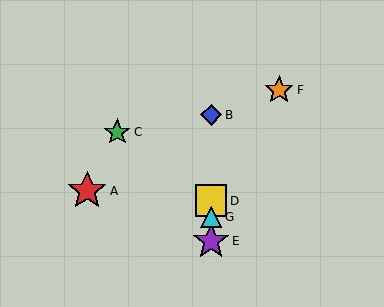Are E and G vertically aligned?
Yes, both are at x≈211.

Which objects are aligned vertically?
Objects B, D, E, G are aligned vertically.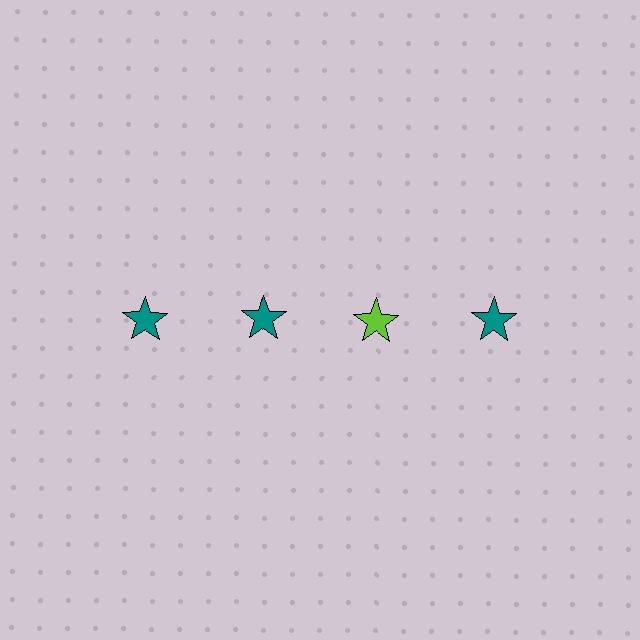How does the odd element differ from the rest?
It has a different color: lime instead of teal.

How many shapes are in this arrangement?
There are 4 shapes arranged in a grid pattern.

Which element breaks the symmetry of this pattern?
The lime star in the top row, center column breaks the symmetry. All other shapes are teal stars.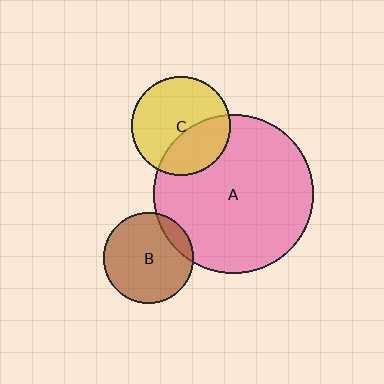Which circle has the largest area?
Circle A (pink).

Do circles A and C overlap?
Yes.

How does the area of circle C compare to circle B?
Approximately 1.2 times.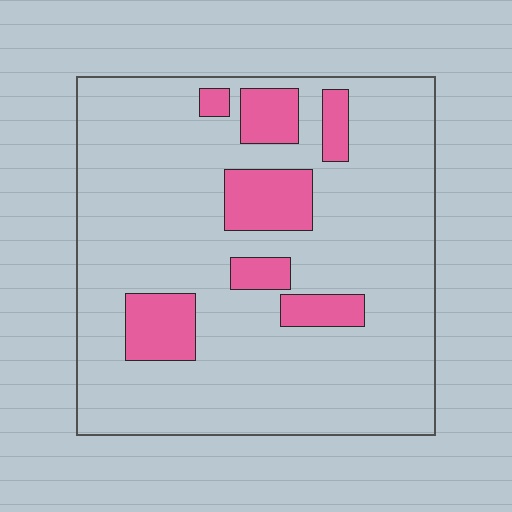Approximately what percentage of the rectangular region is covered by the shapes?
Approximately 15%.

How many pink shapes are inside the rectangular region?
7.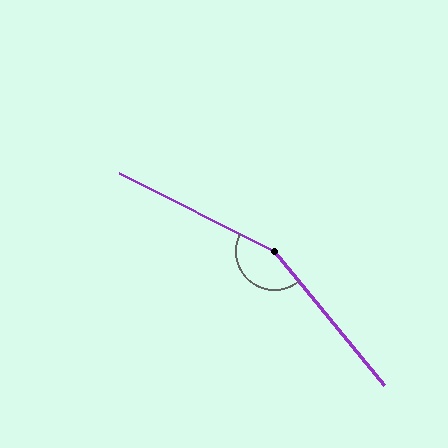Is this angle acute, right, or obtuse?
It is obtuse.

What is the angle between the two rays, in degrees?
Approximately 156 degrees.